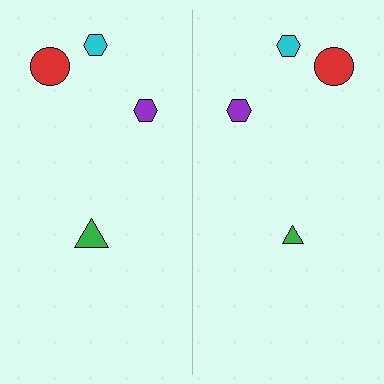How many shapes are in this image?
There are 8 shapes in this image.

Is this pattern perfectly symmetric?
No, the pattern is not perfectly symmetric. The green triangle on the right side has a different size than its mirror counterpart.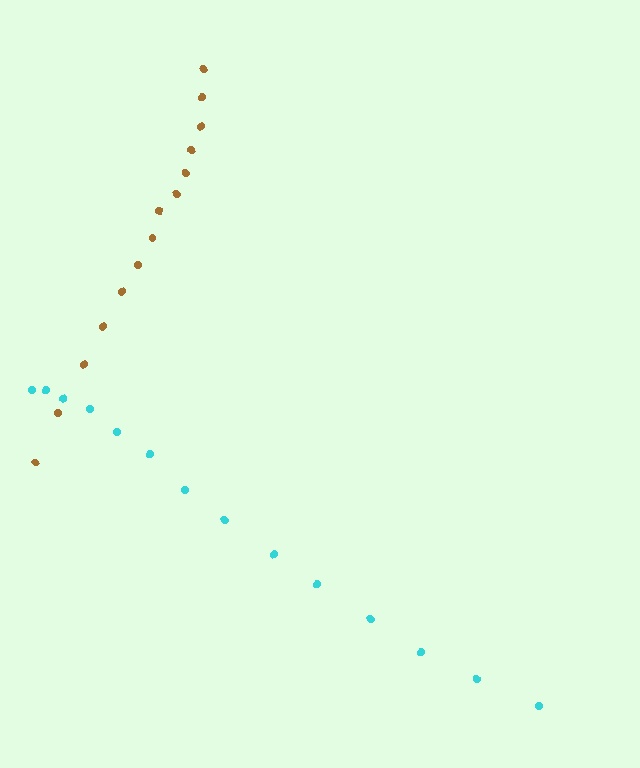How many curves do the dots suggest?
There are 2 distinct paths.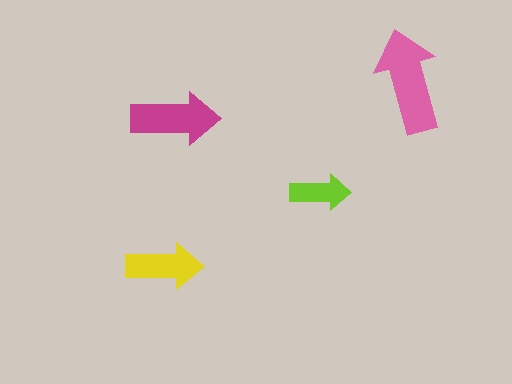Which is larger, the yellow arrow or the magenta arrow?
The magenta one.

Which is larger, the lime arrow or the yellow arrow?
The yellow one.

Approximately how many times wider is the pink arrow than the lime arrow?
About 1.5 times wider.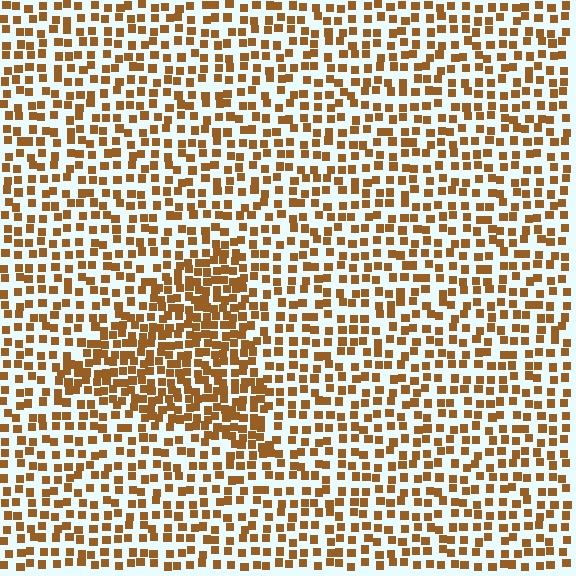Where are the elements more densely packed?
The elements are more densely packed inside the triangle boundary.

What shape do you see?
I see a triangle.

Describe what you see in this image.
The image contains small brown elements arranged at two different densities. A triangle-shaped region is visible where the elements are more densely packed than the surrounding area.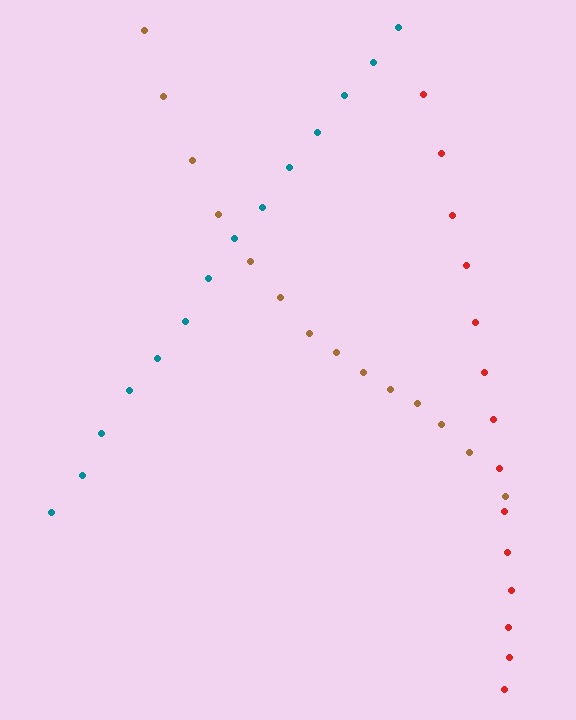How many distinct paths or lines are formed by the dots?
There are 3 distinct paths.